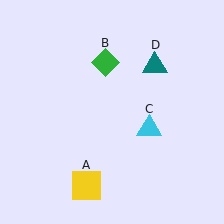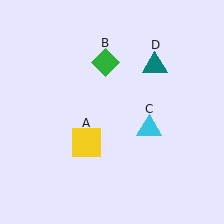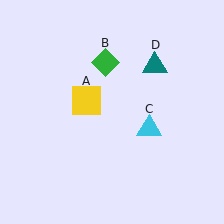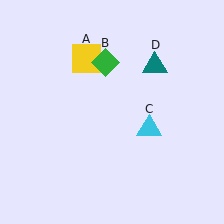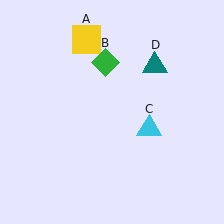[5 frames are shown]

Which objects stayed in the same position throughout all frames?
Green diamond (object B) and cyan triangle (object C) and teal triangle (object D) remained stationary.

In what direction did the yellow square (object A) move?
The yellow square (object A) moved up.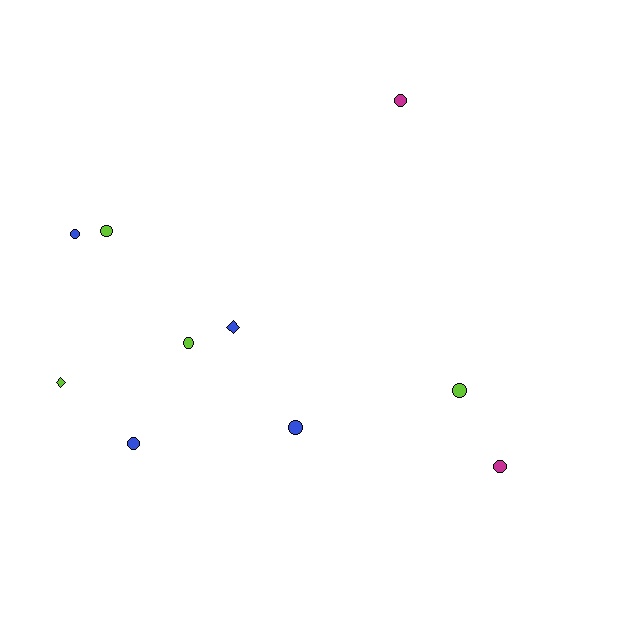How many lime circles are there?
There are 3 lime circles.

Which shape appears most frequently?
Circle, with 8 objects.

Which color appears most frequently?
Lime, with 4 objects.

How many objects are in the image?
There are 10 objects.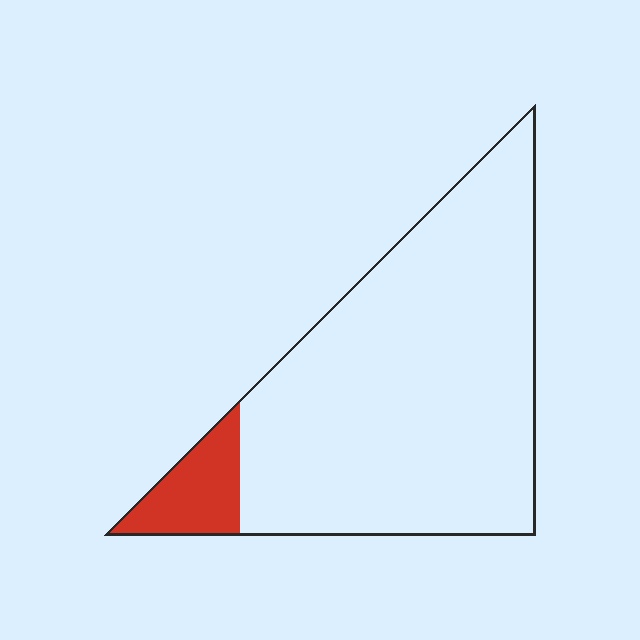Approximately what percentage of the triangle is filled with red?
Approximately 10%.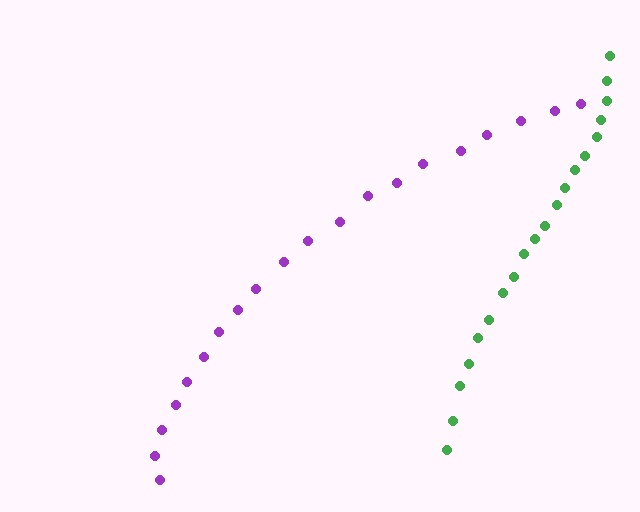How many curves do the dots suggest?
There are 2 distinct paths.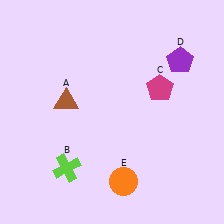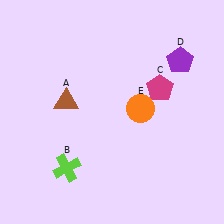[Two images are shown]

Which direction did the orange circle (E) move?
The orange circle (E) moved up.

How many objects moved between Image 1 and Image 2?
1 object moved between the two images.